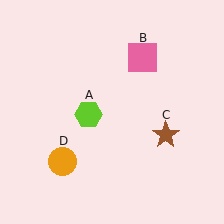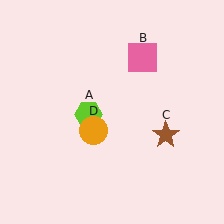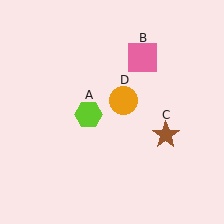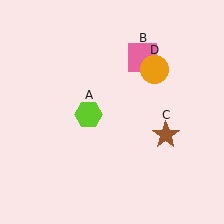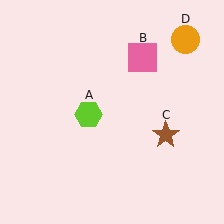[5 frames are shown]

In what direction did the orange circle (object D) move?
The orange circle (object D) moved up and to the right.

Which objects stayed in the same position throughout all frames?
Lime hexagon (object A) and pink square (object B) and brown star (object C) remained stationary.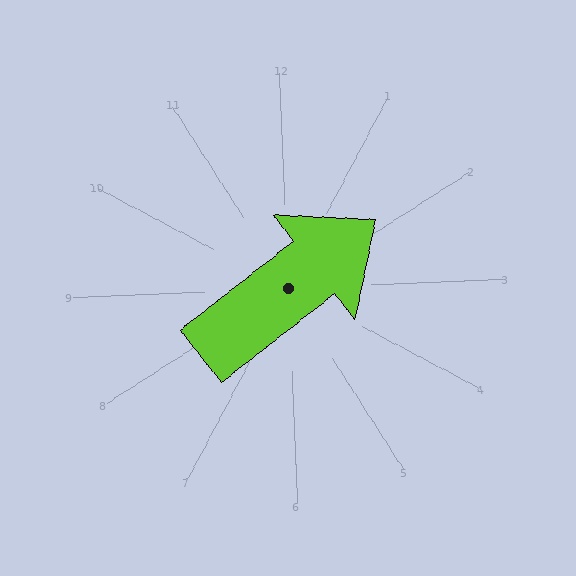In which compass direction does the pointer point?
Northeast.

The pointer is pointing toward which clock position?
Roughly 2 o'clock.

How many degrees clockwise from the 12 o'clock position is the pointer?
Approximately 54 degrees.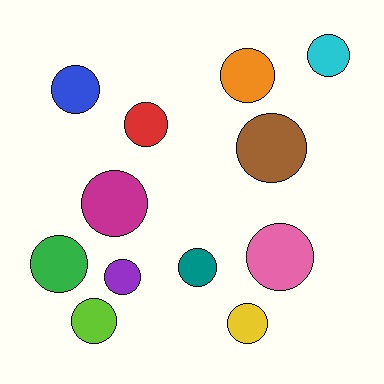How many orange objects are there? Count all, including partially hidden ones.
There is 1 orange object.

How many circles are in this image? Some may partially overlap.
There are 12 circles.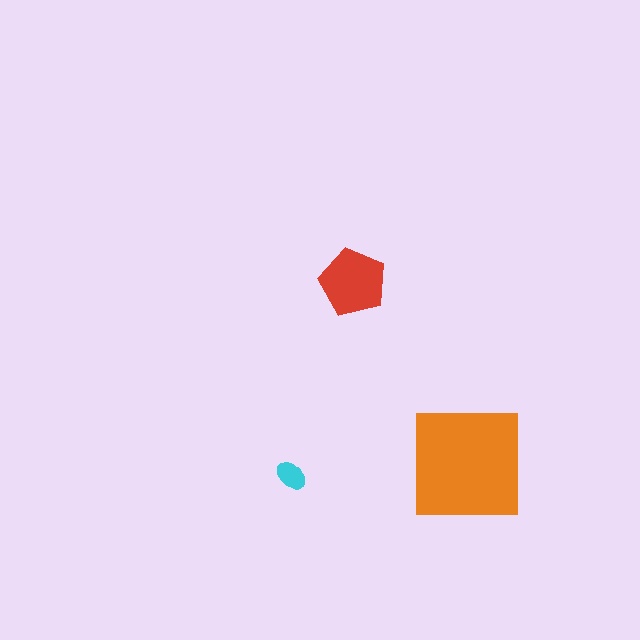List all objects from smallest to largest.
The cyan ellipse, the red pentagon, the orange square.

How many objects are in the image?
There are 3 objects in the image.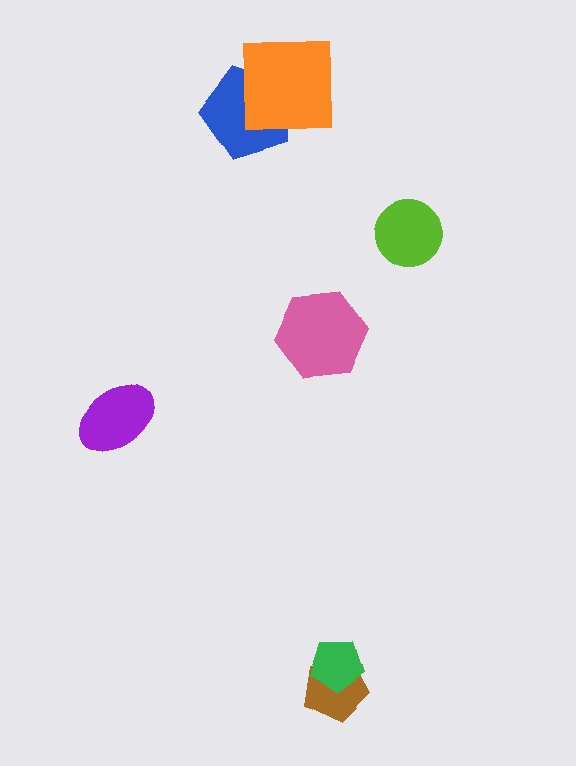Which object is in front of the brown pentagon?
The green pentagon is in front of the brown pentagon.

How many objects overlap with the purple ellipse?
0 objects overlap with the purple ellipse.